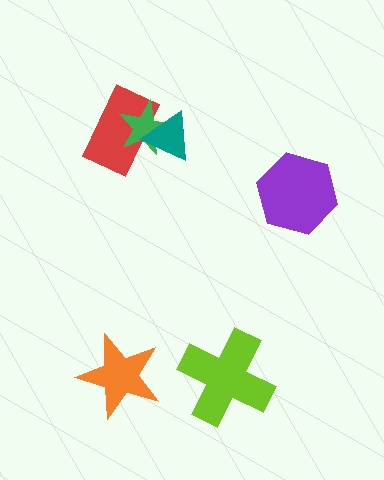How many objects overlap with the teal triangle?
2 objects overlap with the teal triangle.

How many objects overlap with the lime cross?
0 objects overlap with the lime cross.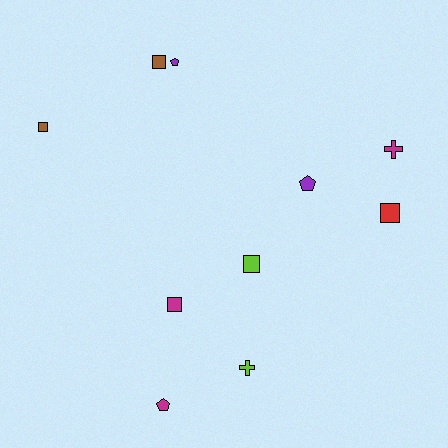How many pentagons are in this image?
There are 3 pentagons.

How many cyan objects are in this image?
There are no cyan objects.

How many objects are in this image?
There are 10 objects.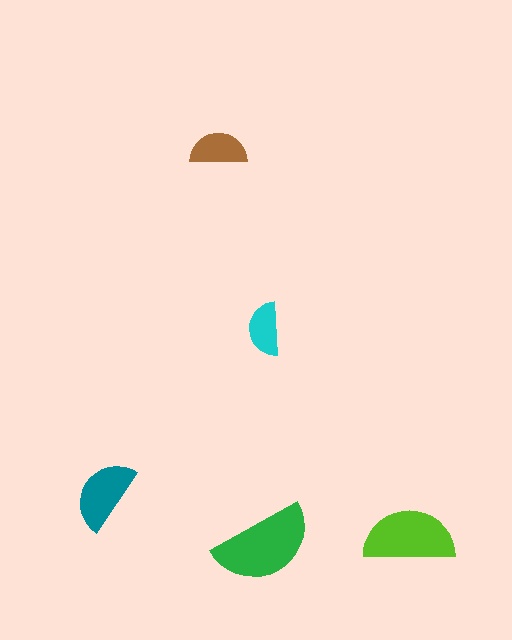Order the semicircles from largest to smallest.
the green one, the lime one, the teal one, the brown one, the cyan one.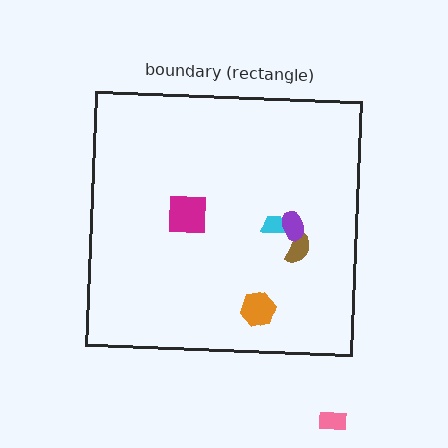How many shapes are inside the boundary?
5 inside, 1 outside.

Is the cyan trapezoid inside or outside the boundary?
Inside.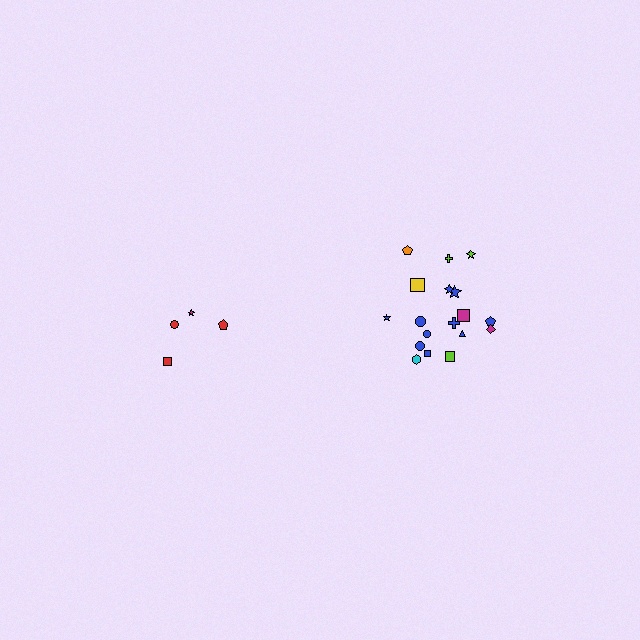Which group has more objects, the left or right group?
The right group.